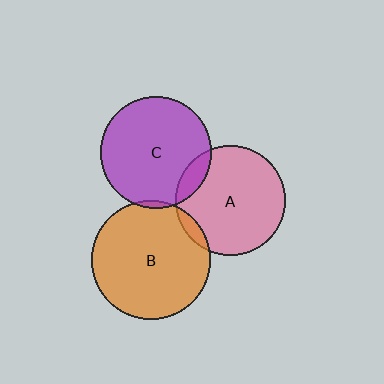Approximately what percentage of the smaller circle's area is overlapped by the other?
Approximately 10%.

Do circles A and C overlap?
Yes.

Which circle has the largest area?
Circle B (orange).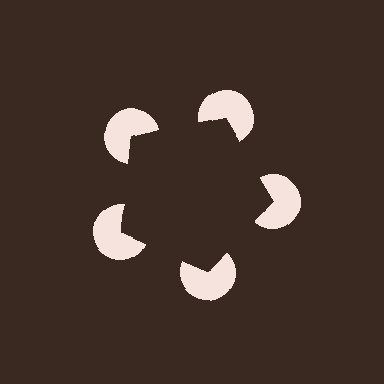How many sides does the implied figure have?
5 sides.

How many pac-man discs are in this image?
There are 5 — one at each vertex of the illusory pentagon.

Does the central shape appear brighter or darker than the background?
It typically appears slightly darker than the background, even though no actual brightness change is drawn.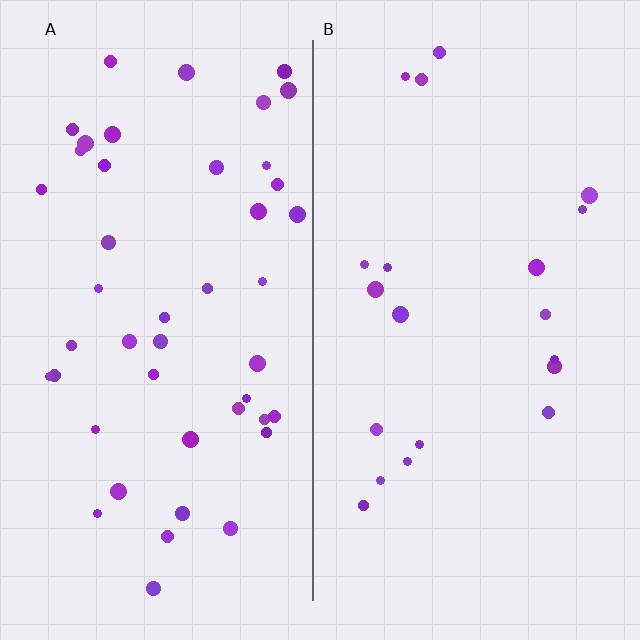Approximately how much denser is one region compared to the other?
Approximately 2.3× — region A over region B.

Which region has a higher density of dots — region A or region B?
A (the left).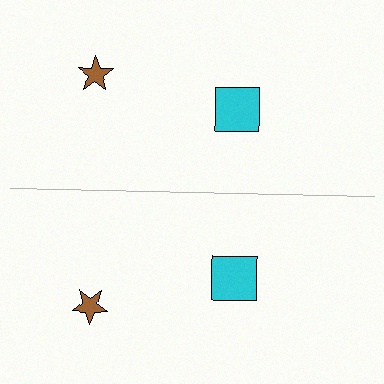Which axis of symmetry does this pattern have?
The pattern has a horizontal axis of symmetry running through the center of the image.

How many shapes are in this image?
There are 4 shapes in this image.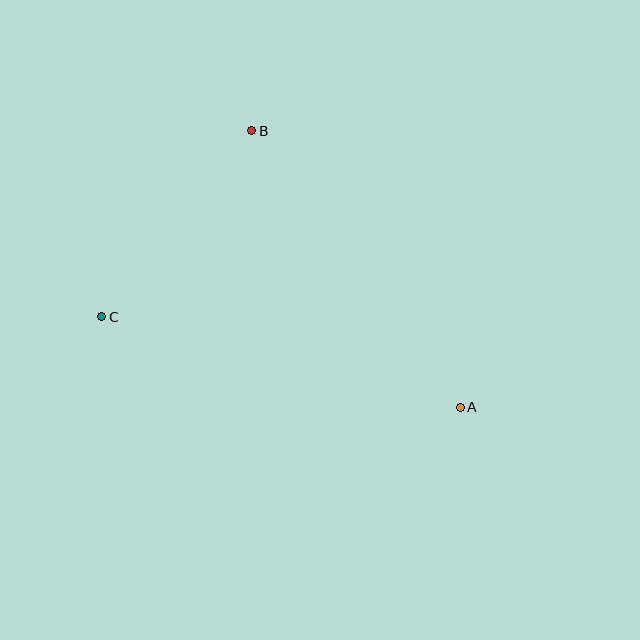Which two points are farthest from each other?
Points A and C are farthest from each other.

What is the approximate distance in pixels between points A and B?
The distance between A and B is approximately 346 pixels.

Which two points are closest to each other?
Points B and C are closest to each other.